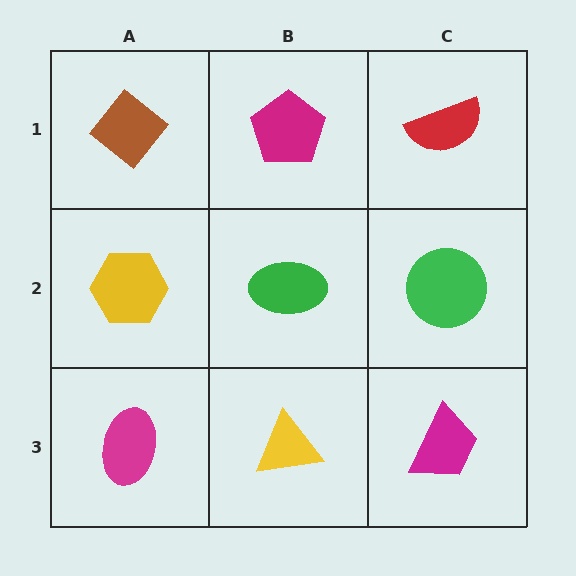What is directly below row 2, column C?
A magenta trapezoid.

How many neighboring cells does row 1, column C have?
2.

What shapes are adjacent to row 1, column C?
A green circle (row 2, column C), a magenta pentagon (row 1, column B).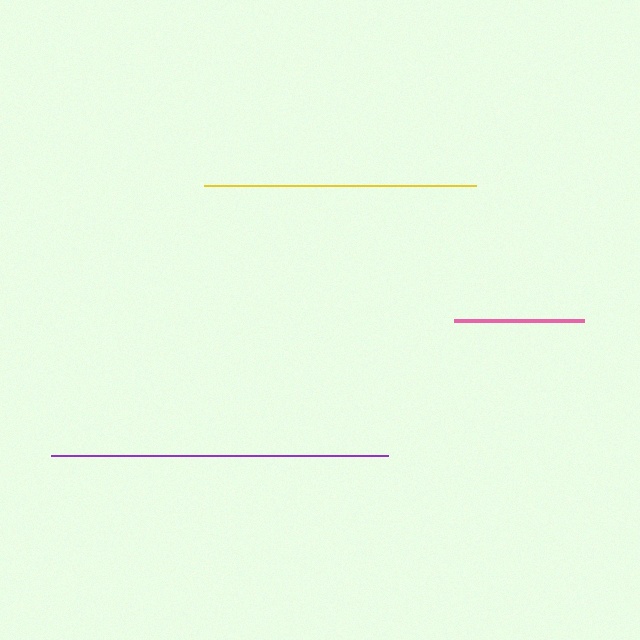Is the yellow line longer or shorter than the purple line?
The purple line is longer than the yellow line.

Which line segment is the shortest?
The pink line is the shortest at approximately 130 pixels.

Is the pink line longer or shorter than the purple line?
The purple line is longer than the pink line.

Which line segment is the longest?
The purple line is the longest at approximately 337 pixels.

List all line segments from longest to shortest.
From longest to shortest: purple, yellow, pink.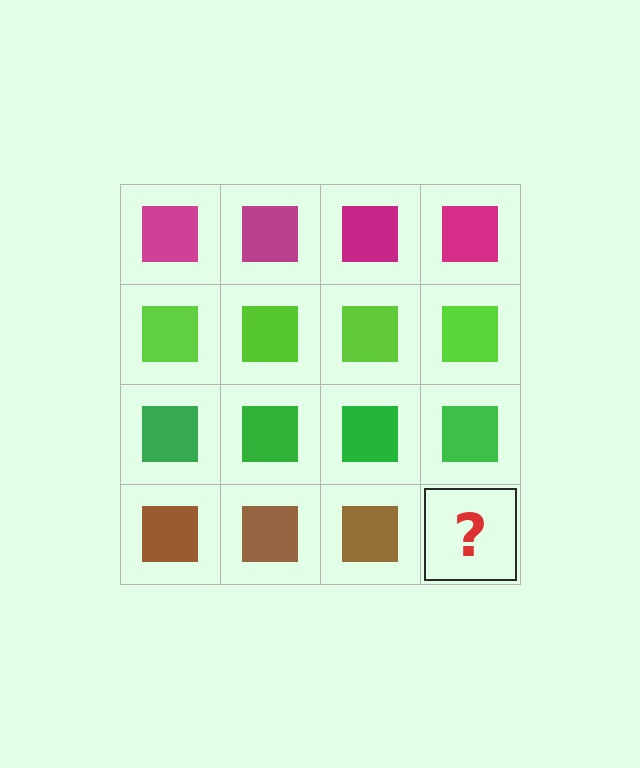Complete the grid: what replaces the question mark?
The question mark should be replaced with a brown square.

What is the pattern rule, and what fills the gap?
The rule is that each row has a consistent color. The gap should be filled with a brown square.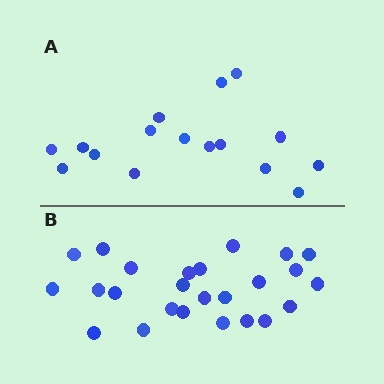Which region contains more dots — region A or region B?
Region B (the bottom region) has more dots.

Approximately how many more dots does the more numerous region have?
Region B has roughly 8 or so more dots than region A.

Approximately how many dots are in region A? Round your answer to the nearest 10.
About 20 dots. (The exact count is 16, which rounds to 20.)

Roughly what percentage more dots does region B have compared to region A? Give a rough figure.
About 55% more.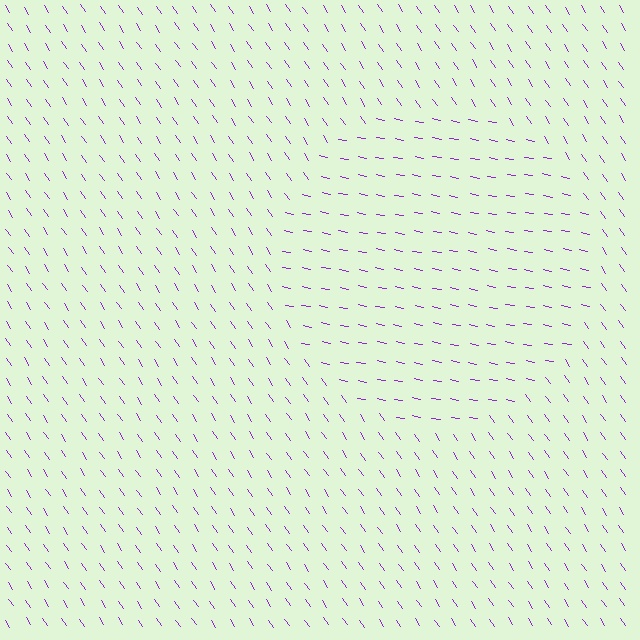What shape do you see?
I see a circle.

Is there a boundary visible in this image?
Yes, there is a texture boundary formed by a change in line orientation.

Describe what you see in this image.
The image is filled with small purple line segments. A circle region in the image has lines oriented differently from the surrounding lines, creating a visible texture boundary.